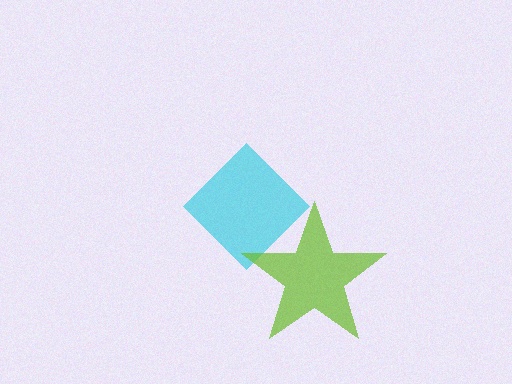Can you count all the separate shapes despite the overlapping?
Yes, there are 2 separate shapes.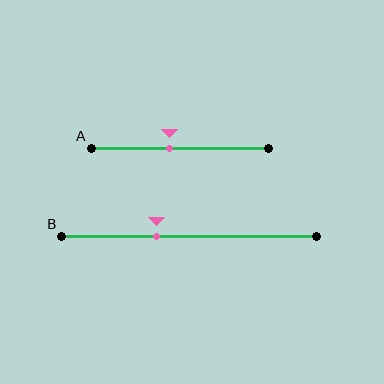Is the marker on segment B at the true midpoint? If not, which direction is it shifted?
No, the marker on segment B is shifted to the left by about 13% of the segment length.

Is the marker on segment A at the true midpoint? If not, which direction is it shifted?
No, the marker on segment A is shifted to the left by about 6% of the segment length.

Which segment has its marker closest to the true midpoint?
Segment A has its marker closest to the true midpoint.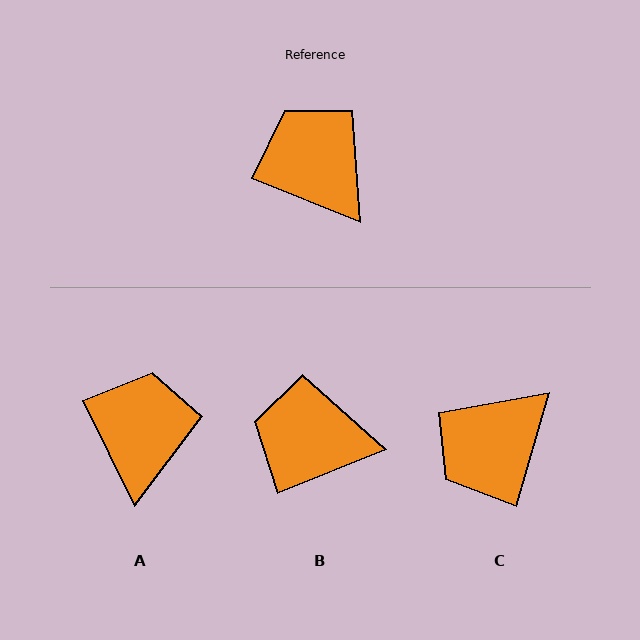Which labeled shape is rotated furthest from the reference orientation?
C, about 96 degrees away.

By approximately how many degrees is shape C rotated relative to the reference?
Approximately 96 degrees counter-clockwise.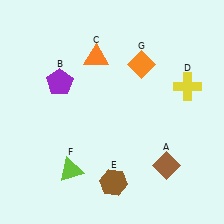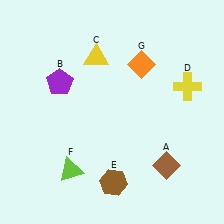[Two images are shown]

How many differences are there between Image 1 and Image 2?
There is 1 difference between the two images.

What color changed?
The triangle (C) changed from orange in Image 1 to yellow in Image 2.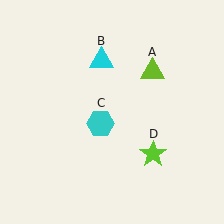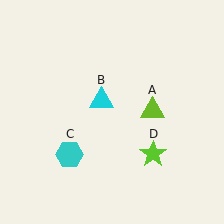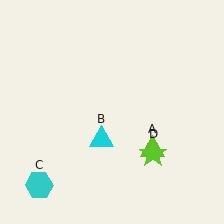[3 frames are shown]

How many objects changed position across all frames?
3 objects changed position: lime triangle (object A), cyan triangle (object B), cyan hexagon (object C).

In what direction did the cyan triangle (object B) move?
The cyan triangle (object B) moved down.